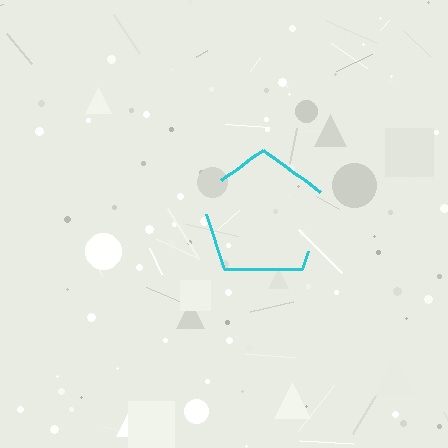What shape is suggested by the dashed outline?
The dashed outline suggests a pentagon.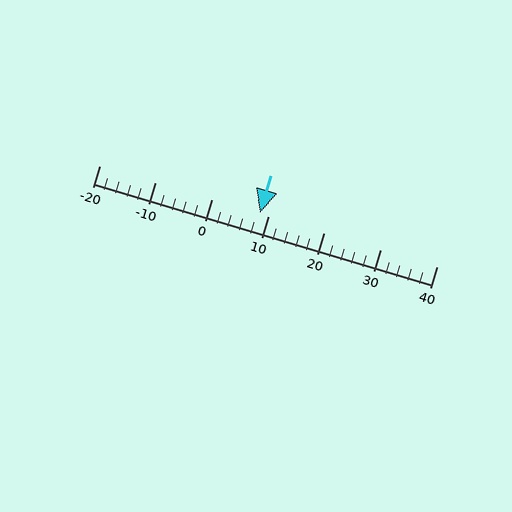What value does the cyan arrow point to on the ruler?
The cyan arrow points to approximately 8.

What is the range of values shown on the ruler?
The ruler shows values from -20 to 40.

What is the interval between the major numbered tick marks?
The major tick marks are spaced 10 units apart.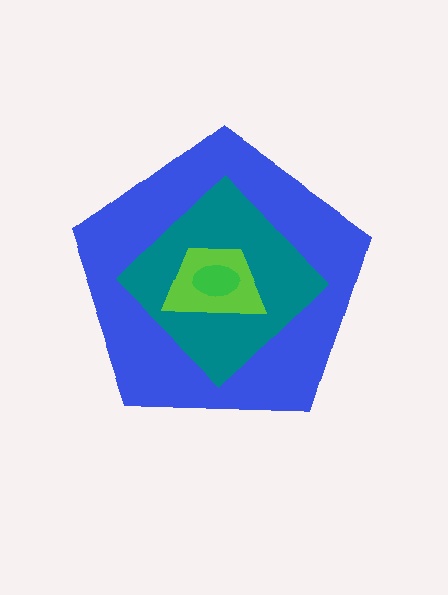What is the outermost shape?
The blue pentagon.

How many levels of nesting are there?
4.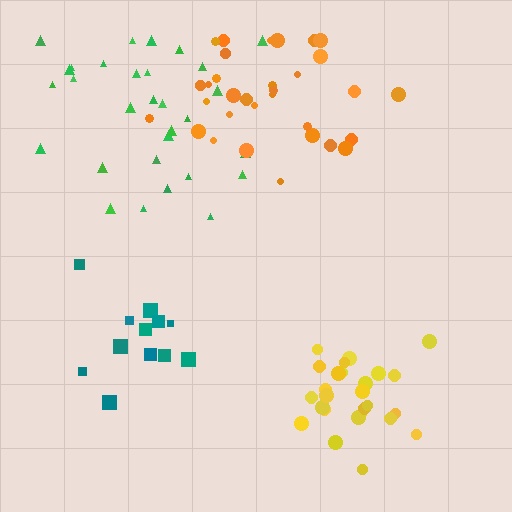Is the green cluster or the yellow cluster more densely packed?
Yellow.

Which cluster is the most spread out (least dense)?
Teal.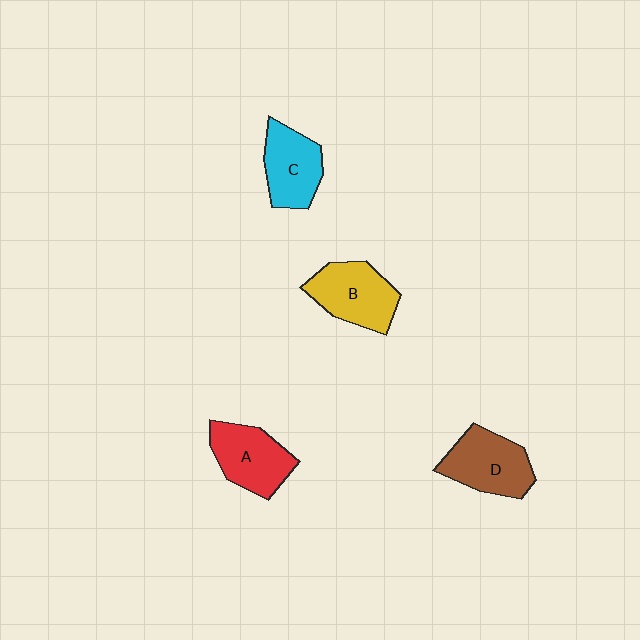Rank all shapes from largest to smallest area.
From largest to smallest: D (brown), B (yellow), A (red), C (cyan).